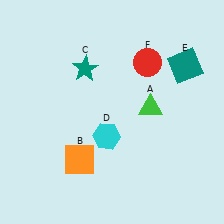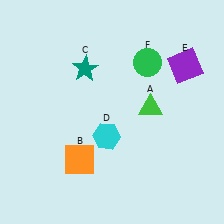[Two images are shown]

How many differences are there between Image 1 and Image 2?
There are 2 differences between the two images.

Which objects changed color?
E changed from teal to purple. F changed from red to green.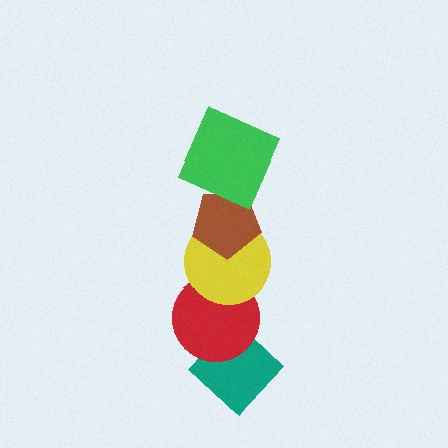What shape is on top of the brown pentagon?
The green square is on top of the brown pentagon.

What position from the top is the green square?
The green square is 1st from the top.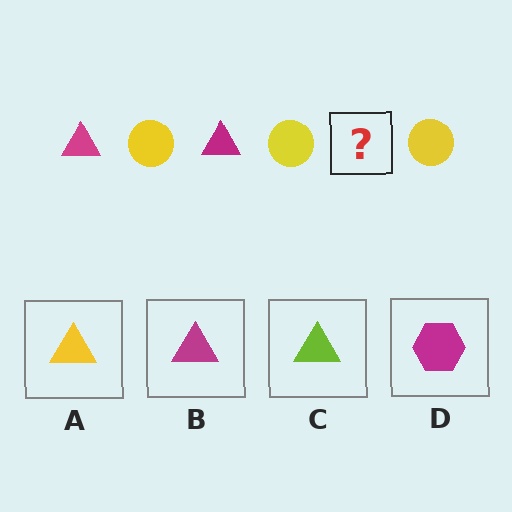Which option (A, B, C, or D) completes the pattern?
B.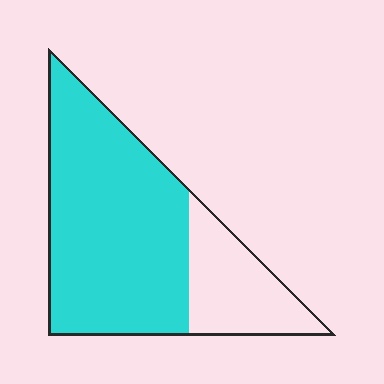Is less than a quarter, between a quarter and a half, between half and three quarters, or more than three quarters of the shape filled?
Between half and three quarters.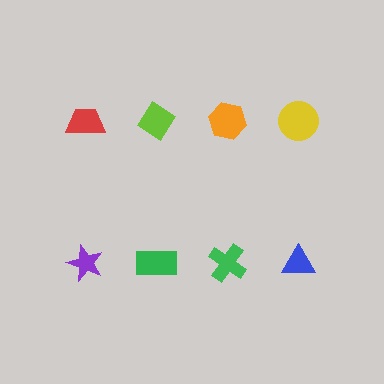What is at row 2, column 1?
A purple star.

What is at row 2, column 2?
A green rectangle.